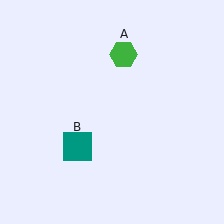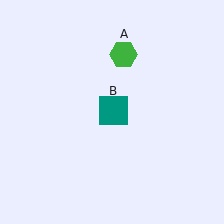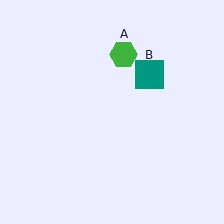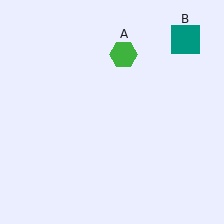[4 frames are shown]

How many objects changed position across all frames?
1 object changed position: teal square (object B).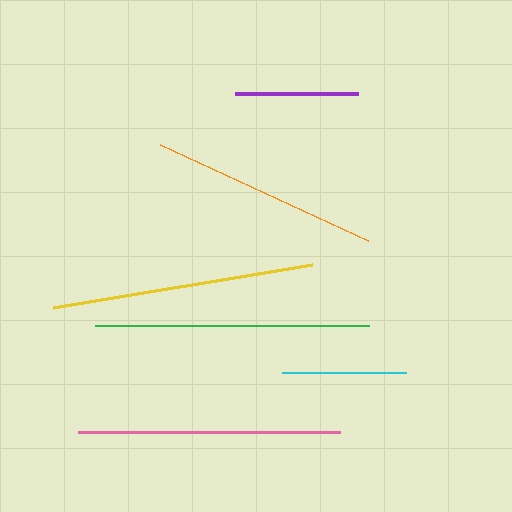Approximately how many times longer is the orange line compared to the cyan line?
The orange line is approximately 1.9 times the length of the cyan line.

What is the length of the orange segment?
The orange segment is approximately 229 pixels long.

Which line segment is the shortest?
The cyan line is the shortest at approximately 123 pixels.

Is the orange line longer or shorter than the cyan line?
The orange line is longer than the cyan line.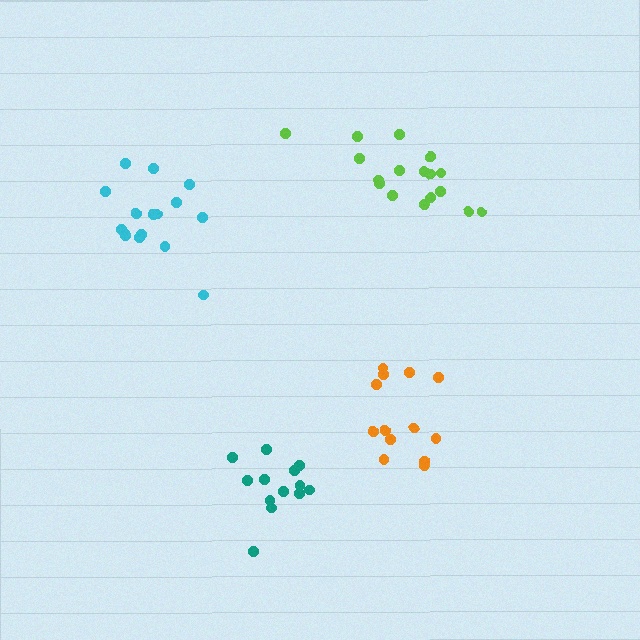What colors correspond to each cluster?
The clusters are colored: orange, cyan, lime, teal.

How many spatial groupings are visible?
There are 4 spatial groupings.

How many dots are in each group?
Group 1: 13 dots, Group 2: 16 dots, Group 3: 17 dots, Group 4: 13 dots (59 total).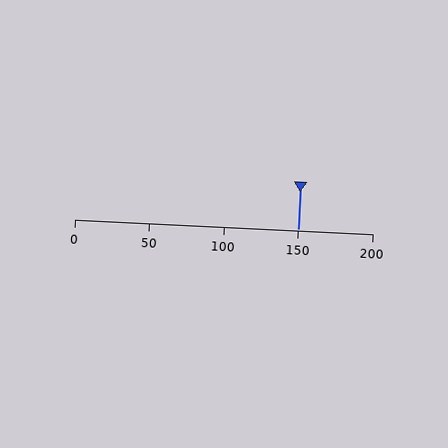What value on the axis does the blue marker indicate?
The marker indicates approximately 150.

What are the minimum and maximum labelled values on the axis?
The axis runs from 0 to 200.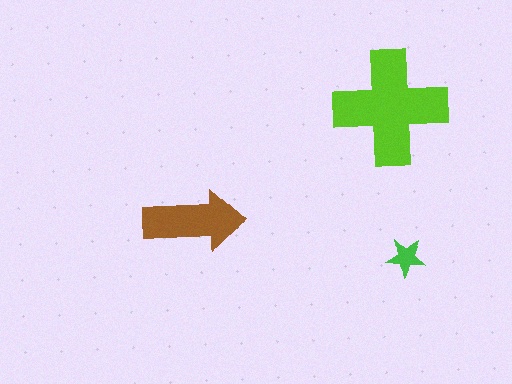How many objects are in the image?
There are 3 objects in the image.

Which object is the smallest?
The green star.